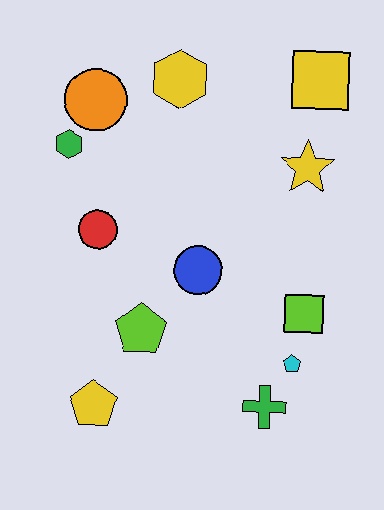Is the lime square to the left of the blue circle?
No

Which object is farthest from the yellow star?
The yellow pentagon is farthest from the yellow star.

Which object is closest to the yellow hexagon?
The orange circle is closest to the yellow hexagon.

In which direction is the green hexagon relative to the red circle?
The green hexagon is above the red circle.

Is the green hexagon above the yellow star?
Yes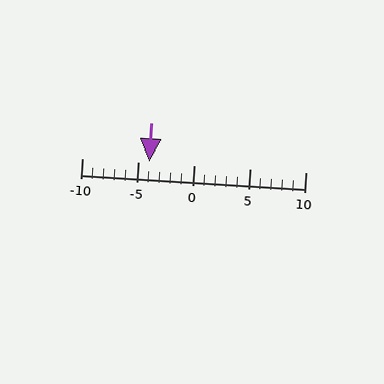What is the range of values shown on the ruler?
The ruler shows values from -10 to 10.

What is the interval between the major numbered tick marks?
The major tick marks are spaced 5 units apart.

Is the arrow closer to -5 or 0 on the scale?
The arrow is closer to -5.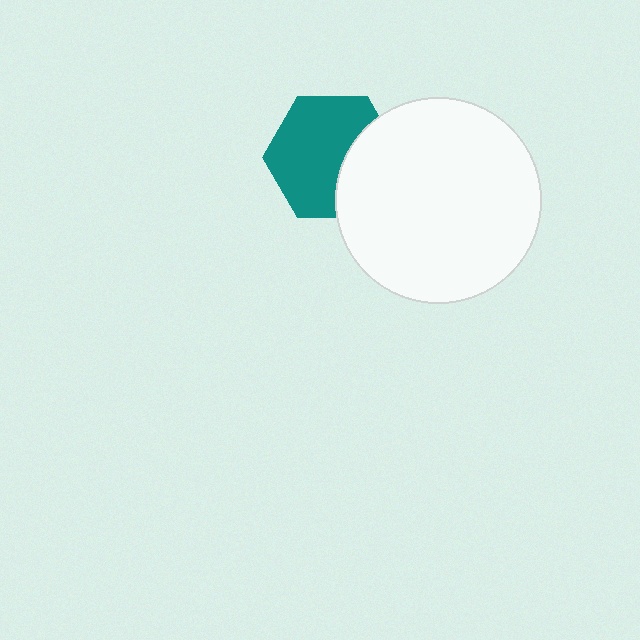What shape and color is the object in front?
The object in front is a white circle.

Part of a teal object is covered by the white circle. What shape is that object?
It is a hexagon.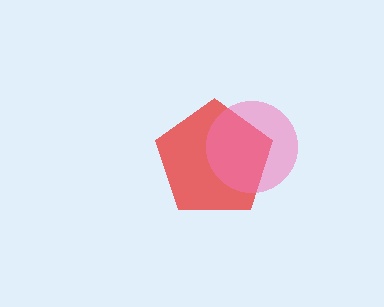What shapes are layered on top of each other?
The layered shapes are: a red pentagon, a pink circle.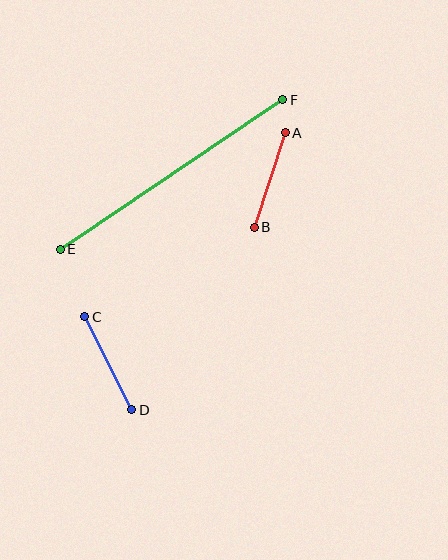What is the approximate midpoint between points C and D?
The midpoint is at approximately (108, 363) pixels.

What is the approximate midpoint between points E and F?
The midpoint is at approximately (172, 175) pixels.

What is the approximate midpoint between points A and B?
The midpoint is at approximately (270, 180) pixels.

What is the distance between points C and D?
The distance is approximately 104 pixels.